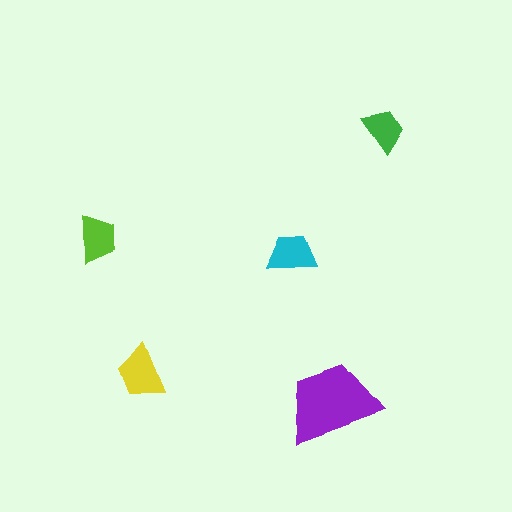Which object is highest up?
The green trapezoid is topmost.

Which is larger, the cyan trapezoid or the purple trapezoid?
The purple one.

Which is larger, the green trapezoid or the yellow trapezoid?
The yellow one.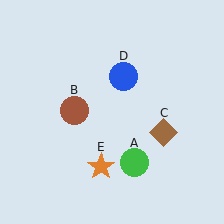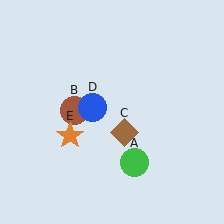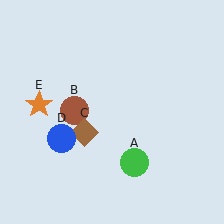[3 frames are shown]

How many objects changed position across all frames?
3 objects changed position: brown diamond (object C), blue circle (object D), orange star (object E).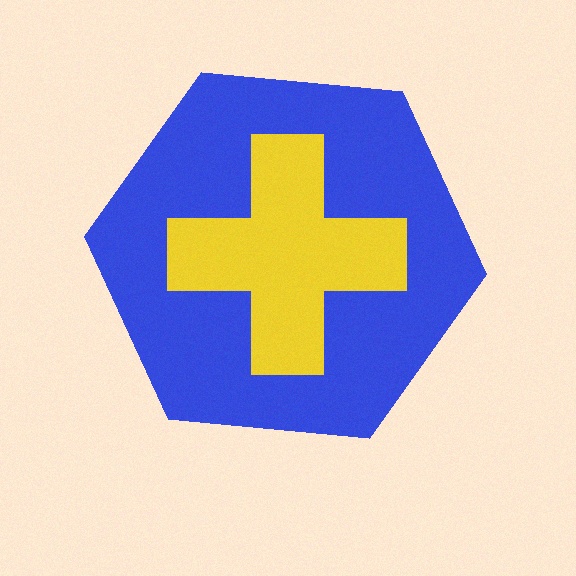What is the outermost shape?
The blue hexagon.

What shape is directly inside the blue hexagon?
The yellow cross.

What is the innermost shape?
The yellow cross.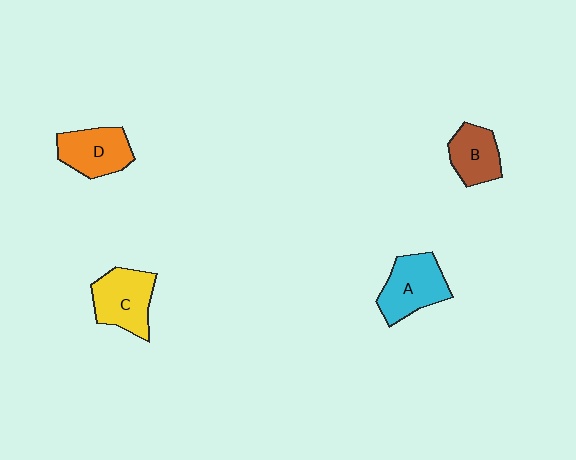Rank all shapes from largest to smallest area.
From largest to smallest: A (cyan), C (yellow), D (orange), B (brown).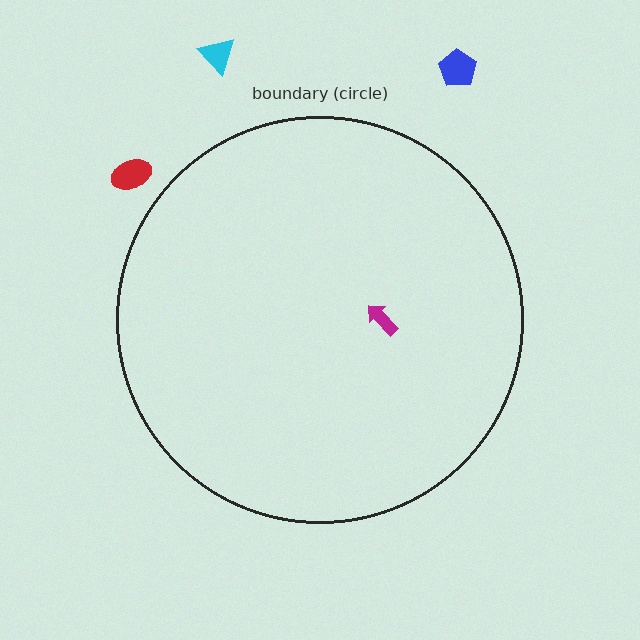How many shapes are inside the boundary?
1 inside, 3 outside.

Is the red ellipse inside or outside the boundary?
Outside.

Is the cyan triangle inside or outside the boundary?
Outside.